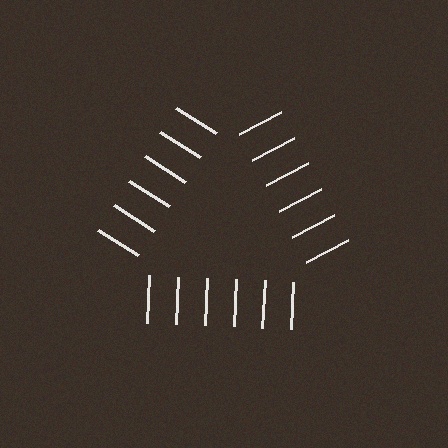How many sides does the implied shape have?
3 sides — the line-ends trace a triangle.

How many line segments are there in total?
18 — 6 along each of the 3 edges.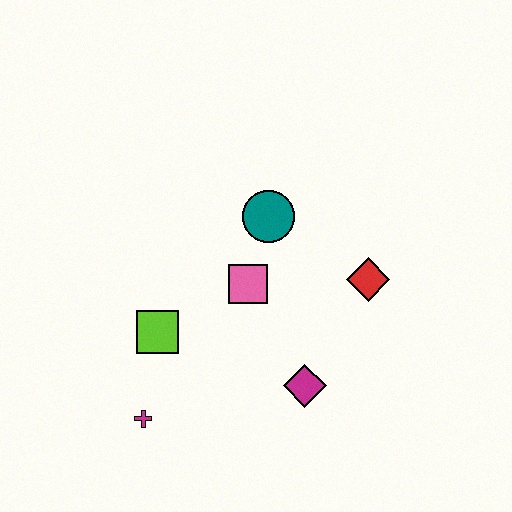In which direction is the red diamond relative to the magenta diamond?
The red diamond is above the magenta diamond.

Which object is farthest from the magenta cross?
The red diamond is farthest from the magenta cross.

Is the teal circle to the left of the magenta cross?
No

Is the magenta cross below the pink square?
Yes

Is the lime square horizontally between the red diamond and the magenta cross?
Yes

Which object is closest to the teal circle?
The pink square is closest to the teal circle.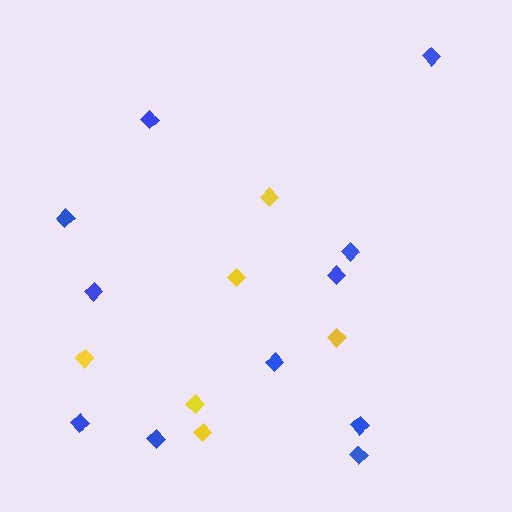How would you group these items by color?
There are 2 groups: one group of blue diamonds (11) and one group of yellow diamonds (6).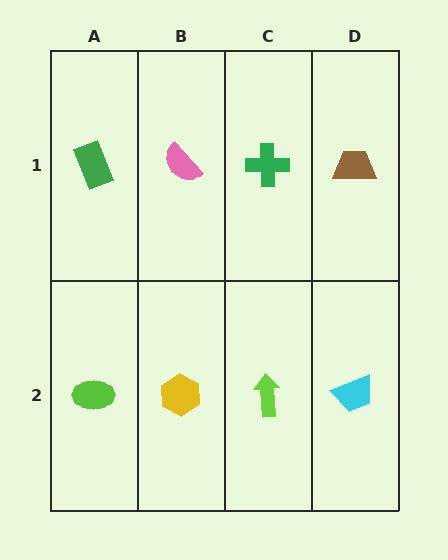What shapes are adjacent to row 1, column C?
A lime arrow (row 2, column C), a pink semicircle (row 1, column B), a brown trapezoid (row 1, column D).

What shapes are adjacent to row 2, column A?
A green rectangle (row 1, column A), a yellow hexagon (row 2, column B).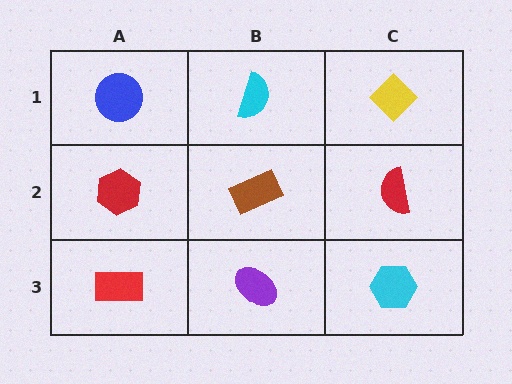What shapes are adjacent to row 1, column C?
A red semicircle (row 2, column C), a cyan semicircle (row 1, column B).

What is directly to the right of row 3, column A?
A purple ellipse.